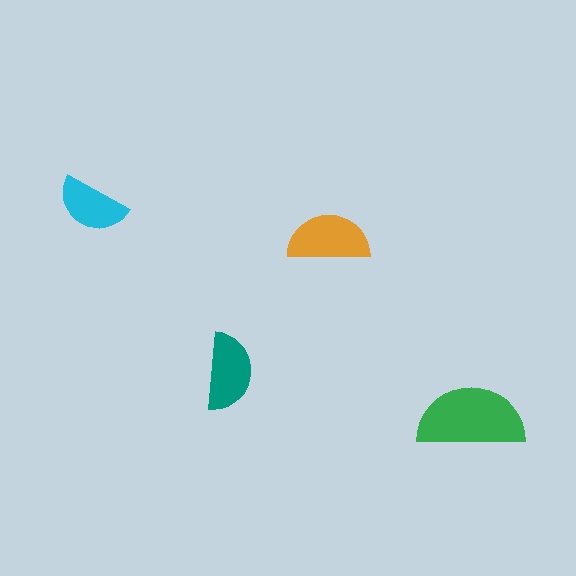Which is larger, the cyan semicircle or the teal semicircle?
The teal one.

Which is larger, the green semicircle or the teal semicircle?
The green one.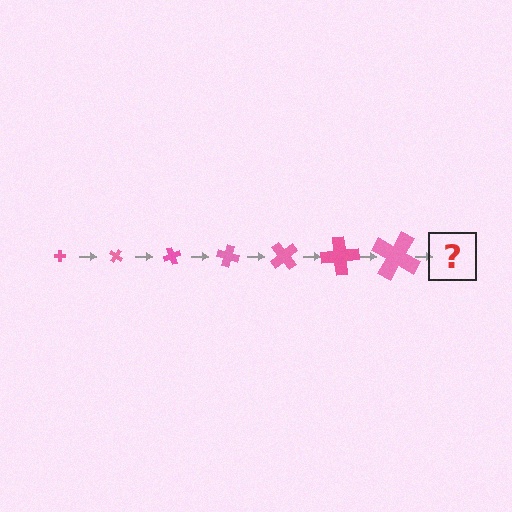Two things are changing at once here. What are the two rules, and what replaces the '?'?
The two rules are that the cross grows larger each step and it rotates 35 degrees each step. The '?' should be a cross, larger than the previous one and rotated 245 degrees from the start.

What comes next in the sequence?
The next element should be a cross, larger than the previous one and rotated 245 degrees from the start.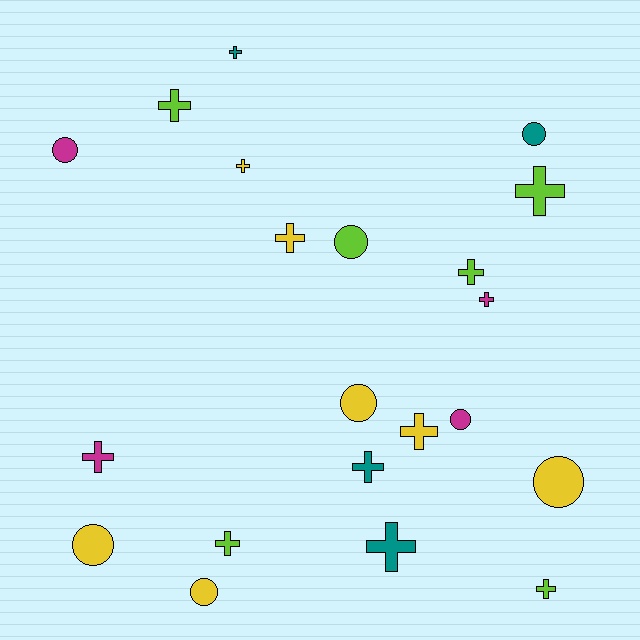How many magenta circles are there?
There are 2 magenta circles.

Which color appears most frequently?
Yellow, with 7 objects.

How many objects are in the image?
There are 21 objects.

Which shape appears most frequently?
Cross, with 13 objects.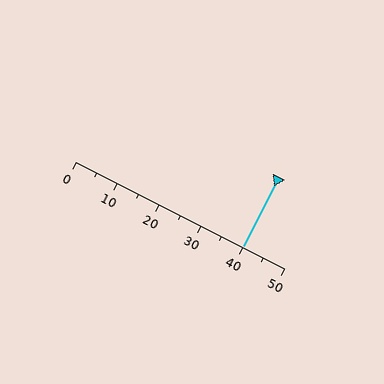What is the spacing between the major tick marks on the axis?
The major ticks are spaced 10 apart.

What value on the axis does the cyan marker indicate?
The marker indicates approximately 40.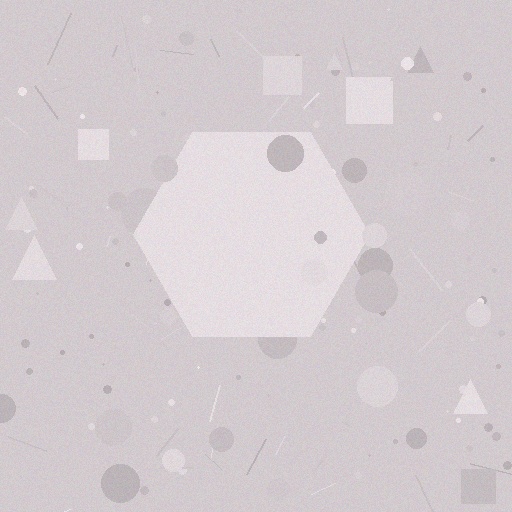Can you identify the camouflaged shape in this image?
The camouflaged shape is a hexagon.